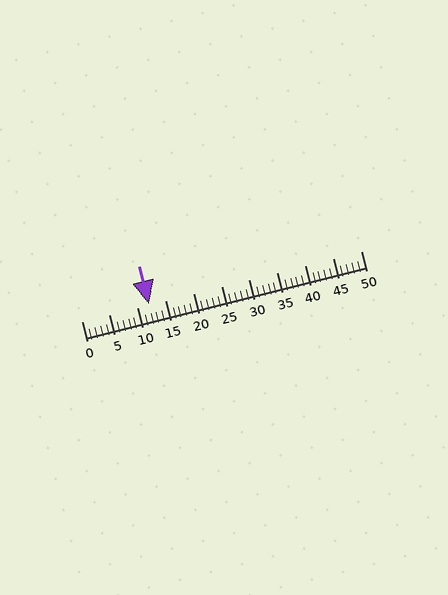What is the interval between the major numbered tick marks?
The major tick marks are spaced 5 units apart.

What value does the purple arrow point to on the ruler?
The purple arrow points to approximately 12.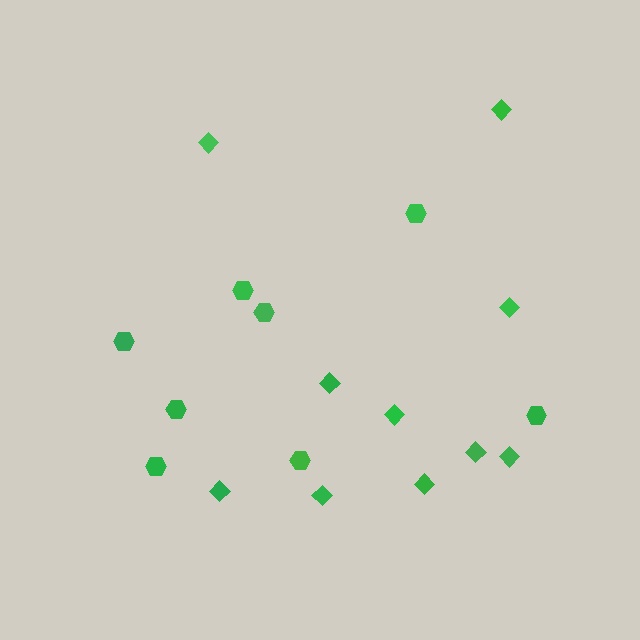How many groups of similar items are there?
There are 2 groups: one group of diamonds (10) and one group of hexagons (8).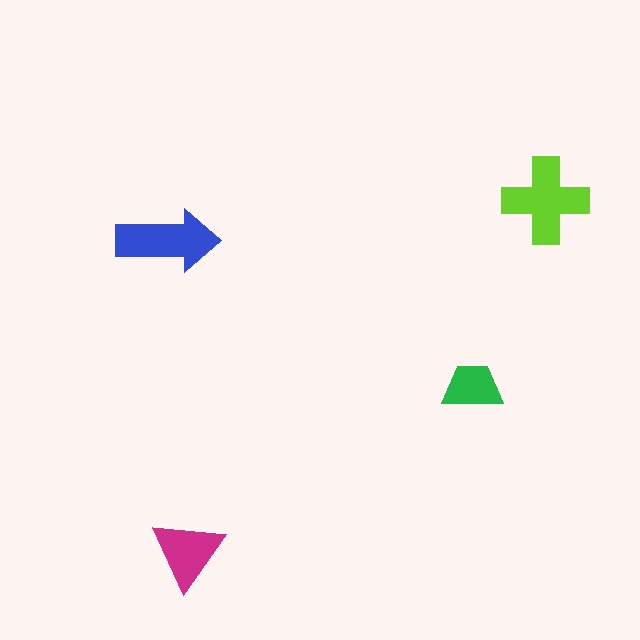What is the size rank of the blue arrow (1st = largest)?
2nd.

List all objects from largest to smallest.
The lime cross, the blue arrow, the magenta triangle, the green trapezoid.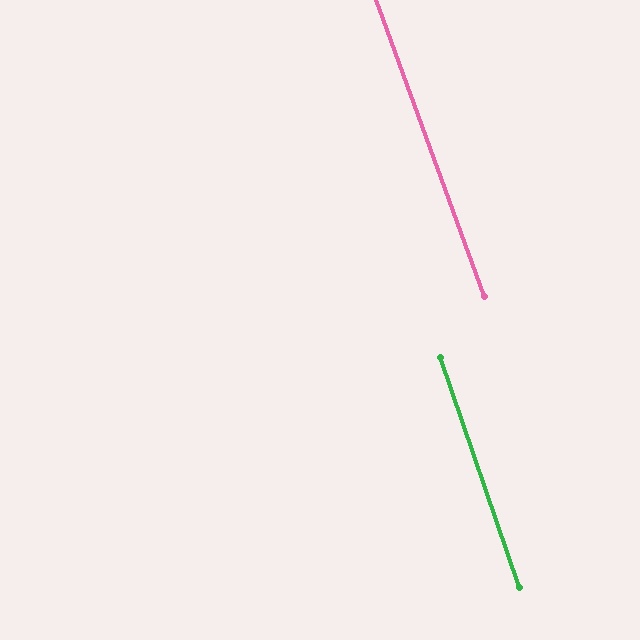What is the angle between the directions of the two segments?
Approximately 1 degree.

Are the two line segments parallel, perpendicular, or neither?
Parallel — their directions differ by only 1.1°.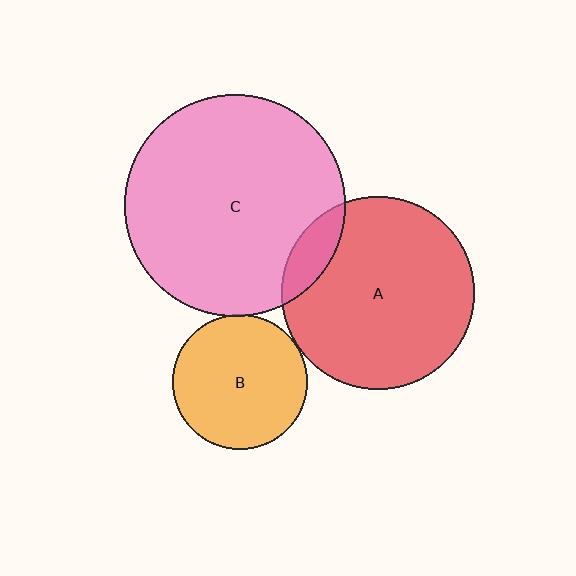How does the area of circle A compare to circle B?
Approximately 2.0 times.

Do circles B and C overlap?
Yes.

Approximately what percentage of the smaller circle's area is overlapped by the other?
Approximately 5%.